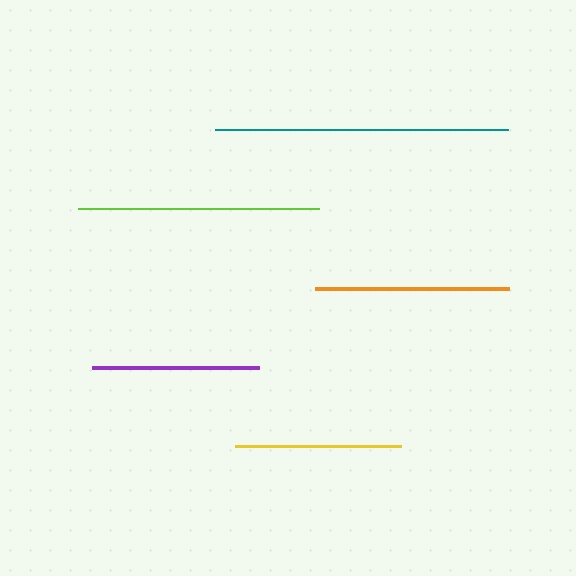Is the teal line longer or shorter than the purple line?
The teal line is longer than the purple line.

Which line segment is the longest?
The teal line is the longest at approximately 294 pixels.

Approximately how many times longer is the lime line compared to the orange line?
The lime line is approximately 1.2 times the length of the orange line.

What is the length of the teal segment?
The teal segment is approximately 294 pixels long.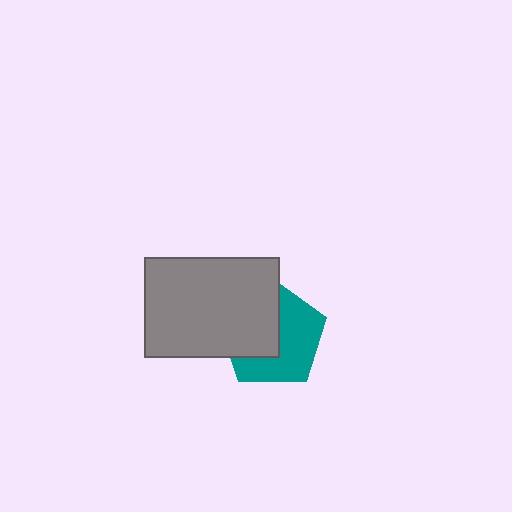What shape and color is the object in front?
The object in front is a gray rectangle.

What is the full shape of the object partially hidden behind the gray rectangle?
The partially hidden object is a teal pentagon.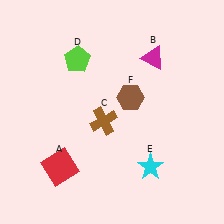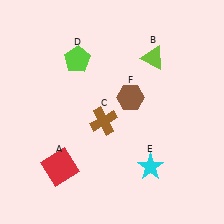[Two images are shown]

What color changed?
The triangle (B) changed from magenta in Image 1 to lime in Image 2.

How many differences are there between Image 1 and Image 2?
There is 1 difference between the two images.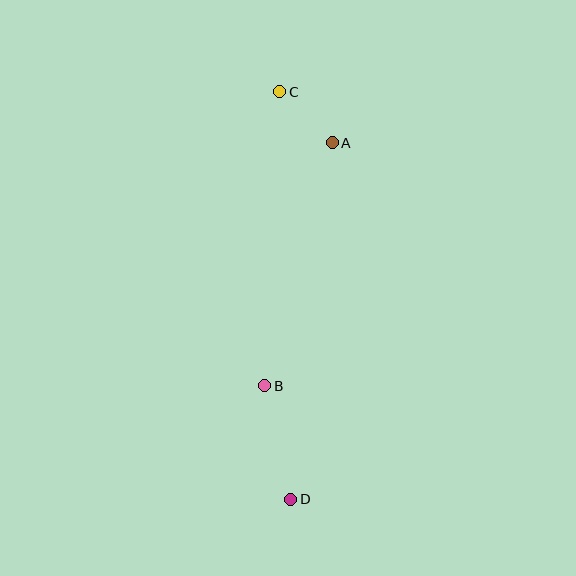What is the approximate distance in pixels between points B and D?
The distance between B and D is approximately 117 pixels.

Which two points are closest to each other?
Points A and C are closest to each other.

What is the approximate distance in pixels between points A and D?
The distance between A and D is approximately 359 pixels.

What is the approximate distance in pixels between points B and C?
The distance between B and C is approximately 294 pixels.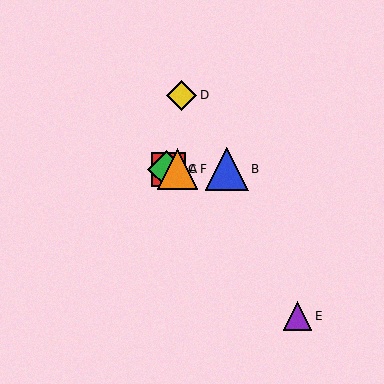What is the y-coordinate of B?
Object B is at y≈169.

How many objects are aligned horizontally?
4 objects (A, B, C, F) are aligned horizontally.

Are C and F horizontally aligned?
Yes, both are at y≈169.